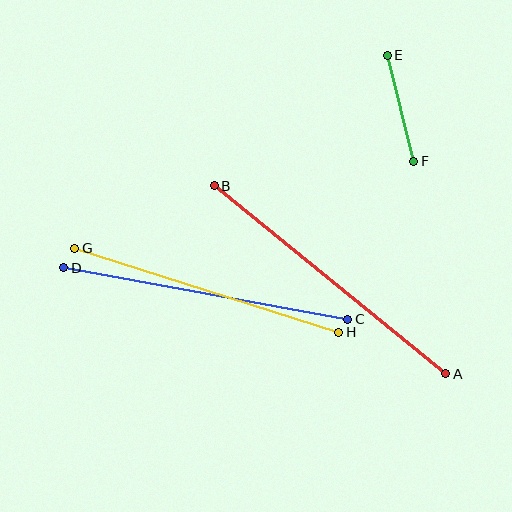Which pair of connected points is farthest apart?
Points A and B are farthest apart.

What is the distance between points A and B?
The distance is approximately 298 pixels.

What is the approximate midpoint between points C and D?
The midpoint is at approximately (206, 294) pixels.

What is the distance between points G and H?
The distance is approximately 277 pixels.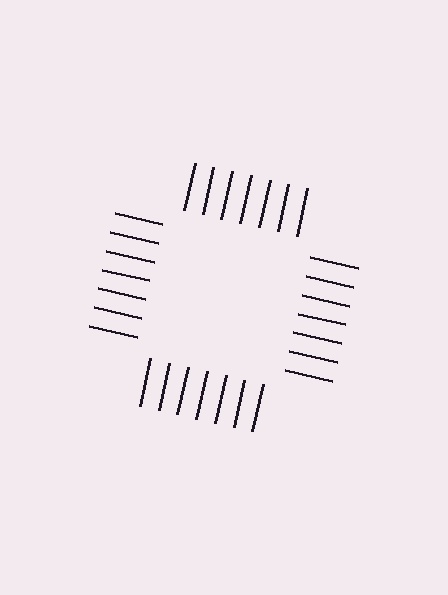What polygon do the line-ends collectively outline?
An illusory square — the line segments terminate on its edges but no continuous stroke is drawn.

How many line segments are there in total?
28 — 7 along each of the 4 edges.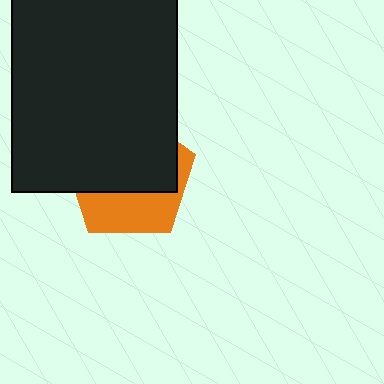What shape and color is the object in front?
The object in front is a black rectangle.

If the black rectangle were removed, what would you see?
You would see the complete orange pentagon.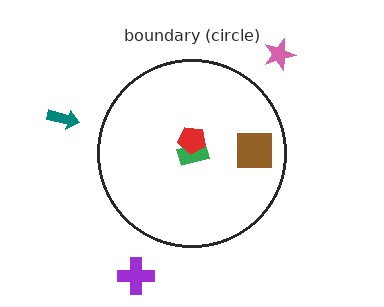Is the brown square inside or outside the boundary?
Inside.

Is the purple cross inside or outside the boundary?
Outside.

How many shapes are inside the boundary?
3 inside, 3 outside.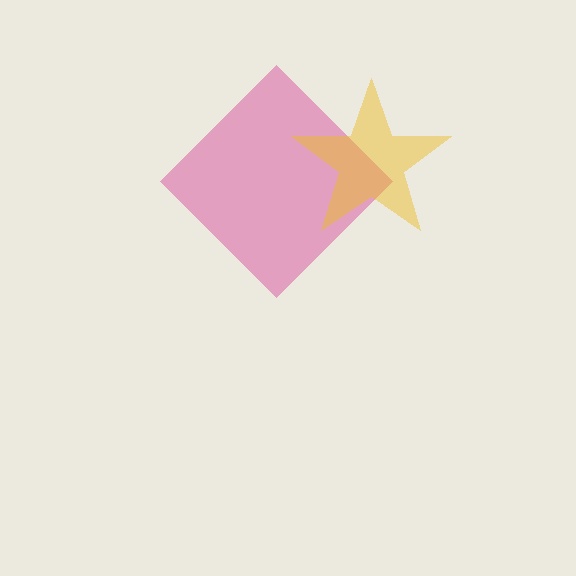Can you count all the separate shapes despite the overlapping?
Yes, there are 2 separate shapes.